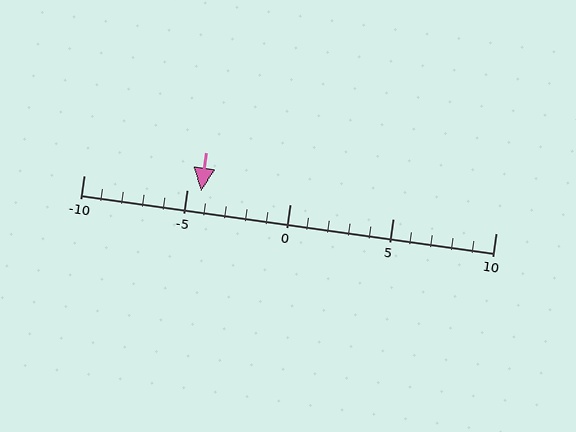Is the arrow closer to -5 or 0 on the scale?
The arrow is closer to -5.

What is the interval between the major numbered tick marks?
The major tick marks are spaced 5 units apart.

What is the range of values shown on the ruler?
The ruler shows values from -10 to 10.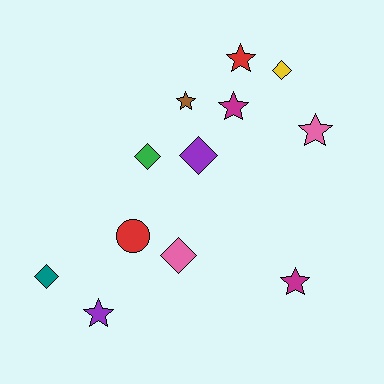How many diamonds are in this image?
There are 5 diamonds.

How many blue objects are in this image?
There are no blue objects.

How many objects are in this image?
There are 12 objects.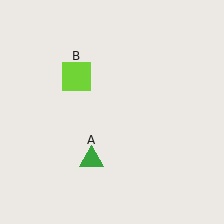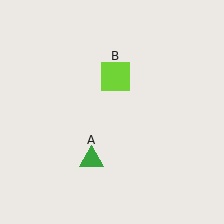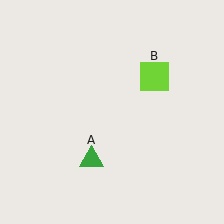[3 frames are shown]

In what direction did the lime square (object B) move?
The lime square (object B) moved right.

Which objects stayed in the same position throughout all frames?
Green triangle (object A) remained stationary.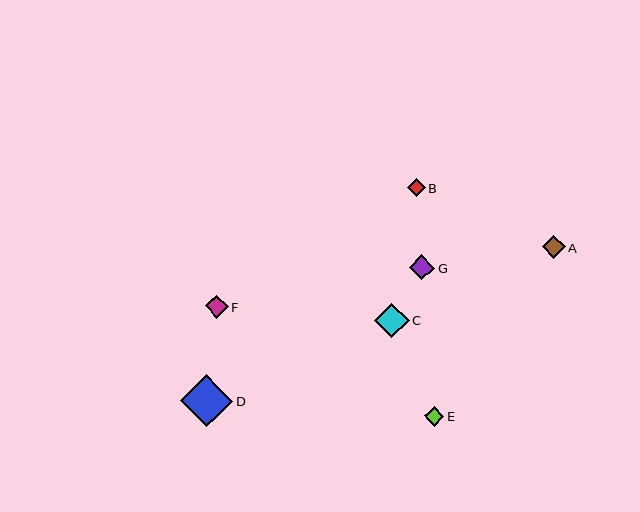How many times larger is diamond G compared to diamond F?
Diamond G is approximately 1.1 times the size of diamond F.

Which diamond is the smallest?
Diamond B is the smallest with a size of approximately 18 pixels.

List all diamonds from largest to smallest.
From largest to smallest: D, C, G, A, F, E, B.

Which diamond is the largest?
Diamond D is the largest with a size of approximately 52 pixels.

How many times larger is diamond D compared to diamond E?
Diamond D is approximately 2.7 times the size of diamond E.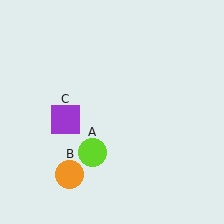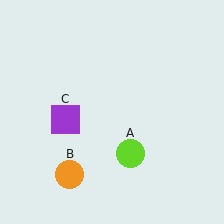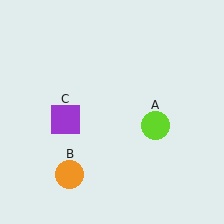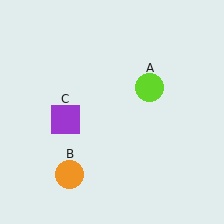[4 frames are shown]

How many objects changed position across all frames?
1 object changed position: lime circle (object A).